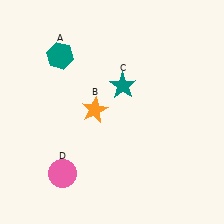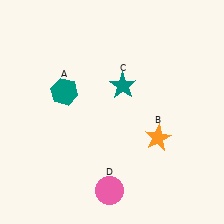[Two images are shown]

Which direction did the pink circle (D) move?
The pink circle (D) moved right.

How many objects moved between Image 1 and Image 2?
3 objects moved between the two images.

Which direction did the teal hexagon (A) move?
The teal hexagon (A) moved down.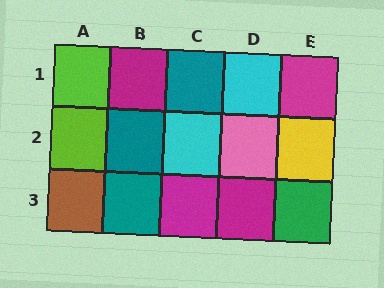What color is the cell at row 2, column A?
Lime.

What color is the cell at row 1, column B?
Magenta.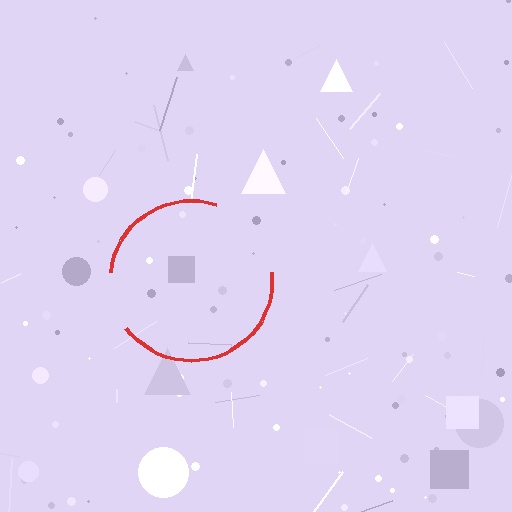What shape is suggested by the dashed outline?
The dashed outline suggests a circle.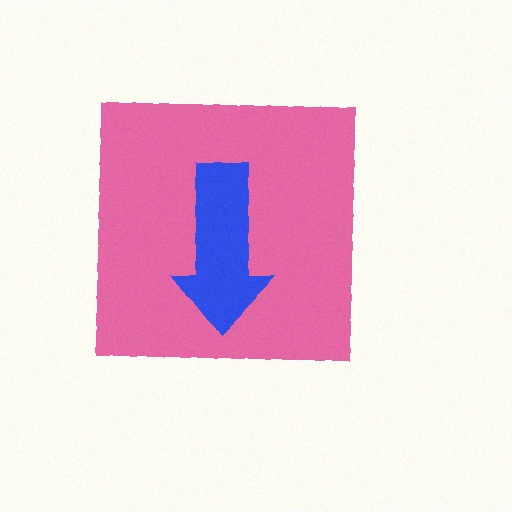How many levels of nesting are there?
2.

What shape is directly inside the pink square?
The blue arrow.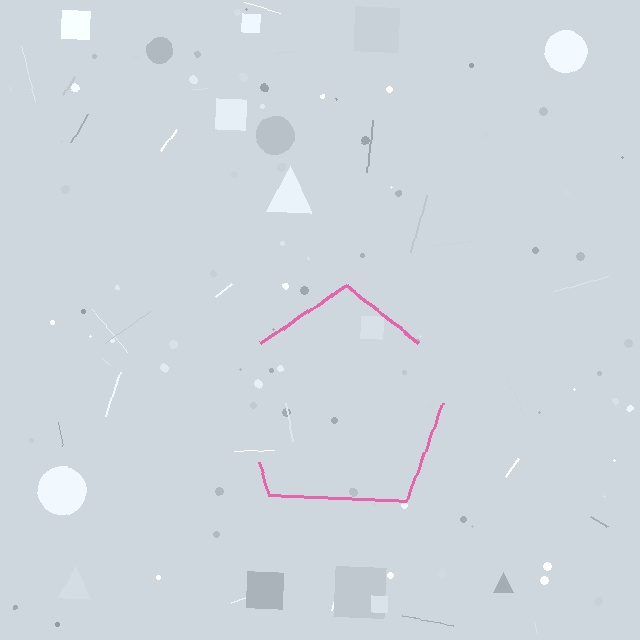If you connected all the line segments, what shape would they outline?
They would outline a pentagon.